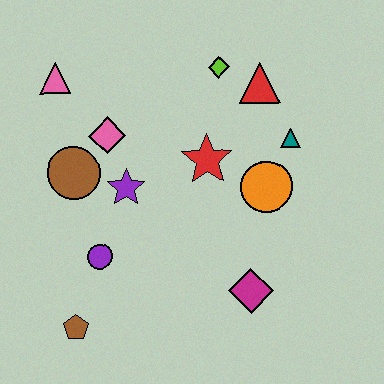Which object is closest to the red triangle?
The lime diamond is closest to the red triangle.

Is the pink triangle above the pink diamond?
Yes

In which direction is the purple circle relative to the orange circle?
The purple circle is to the left of the orange circle.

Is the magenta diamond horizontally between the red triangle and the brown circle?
Yes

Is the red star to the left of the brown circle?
No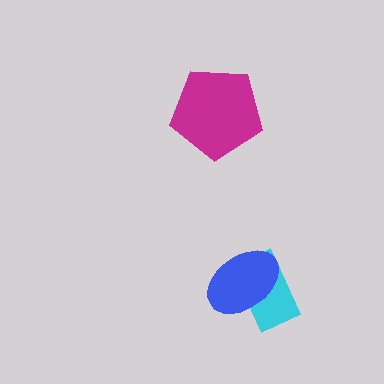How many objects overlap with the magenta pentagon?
0 objects overlap with the magenta pentagon.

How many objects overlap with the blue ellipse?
1 object overlaps with the blue ellipse.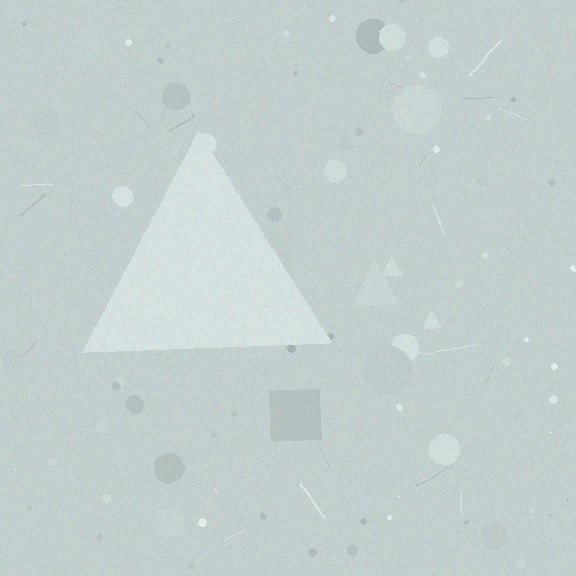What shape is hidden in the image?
A triangle is hidden in the image.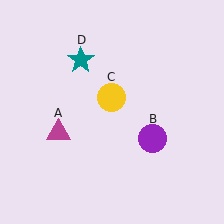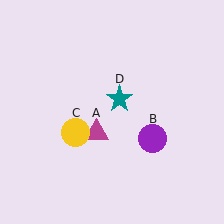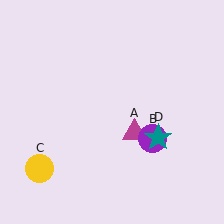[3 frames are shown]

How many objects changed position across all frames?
3 objects changed position: magenta triangle (object A), yellow circle (object C), teal star (object D).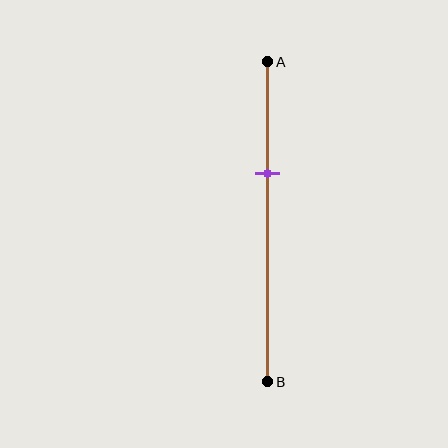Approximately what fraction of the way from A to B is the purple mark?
The purple mark is approximately 35% of the way from A to B.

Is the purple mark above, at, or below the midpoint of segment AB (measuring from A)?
The purple mark is above the midpoint of segment AB.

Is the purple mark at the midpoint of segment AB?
No, the mark is at about 35% from A, not at the 50% midpoint.